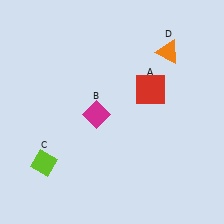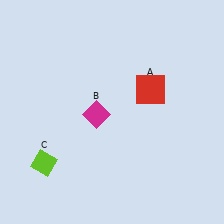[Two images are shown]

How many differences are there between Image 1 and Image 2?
There is 1 difference between the two images.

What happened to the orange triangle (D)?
The orange triangle (D) was removed in Image 2. It was in the top-right area of Image 1.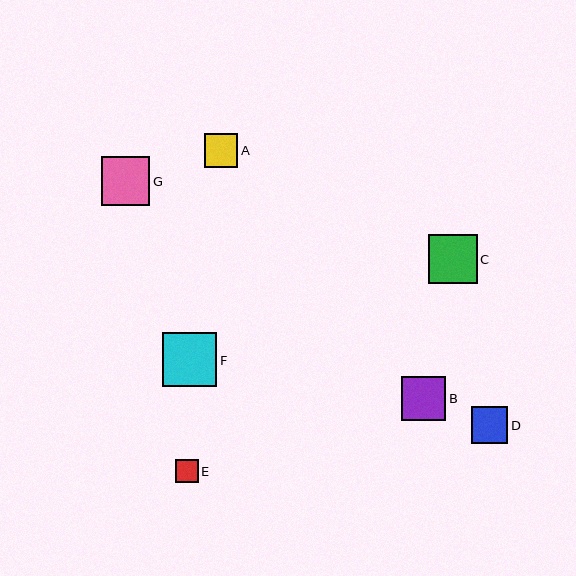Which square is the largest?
Square F is the largest with a size of approximately 54 pixels.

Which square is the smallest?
Square E is the smallest with a size of approximately 23 pixels.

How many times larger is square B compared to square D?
Square B is approximately 1.2 times the size of square D.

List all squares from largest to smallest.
From largest to smallest: F, G, C, B, D, A, E.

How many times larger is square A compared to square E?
Square A is approximately 1.4 times the size of square E.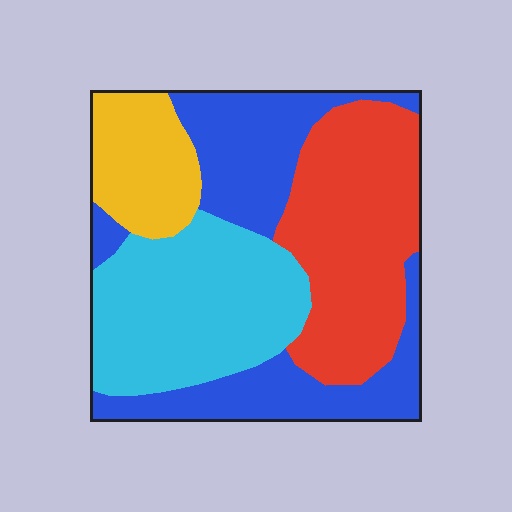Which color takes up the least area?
Yellow, at roughly 15%.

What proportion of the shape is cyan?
Cyan takes up about one quarter (1/4) of the shape.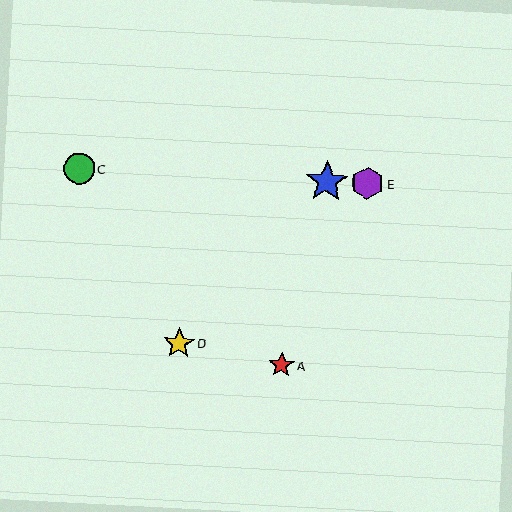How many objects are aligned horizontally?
3 objects (B, C, E) are aligned horizontally.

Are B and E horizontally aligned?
Yes, both are at y≈182.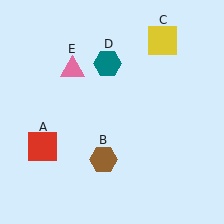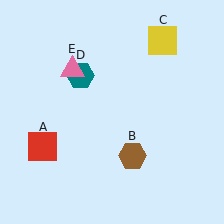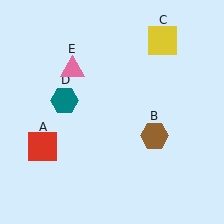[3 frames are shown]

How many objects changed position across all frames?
2 objects changed position: brown hexagon (object B), teal hexagon (object D).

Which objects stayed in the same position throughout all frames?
Red square (object A) and yellow square (object C) and pink triangle (object E) remained stationary.